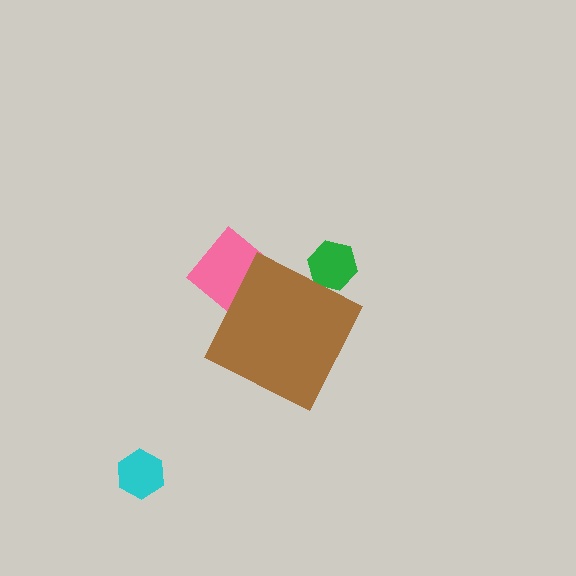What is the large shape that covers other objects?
A brown diamond.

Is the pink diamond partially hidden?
Yes, the pink diamond is partially hidden behind the brown diamond.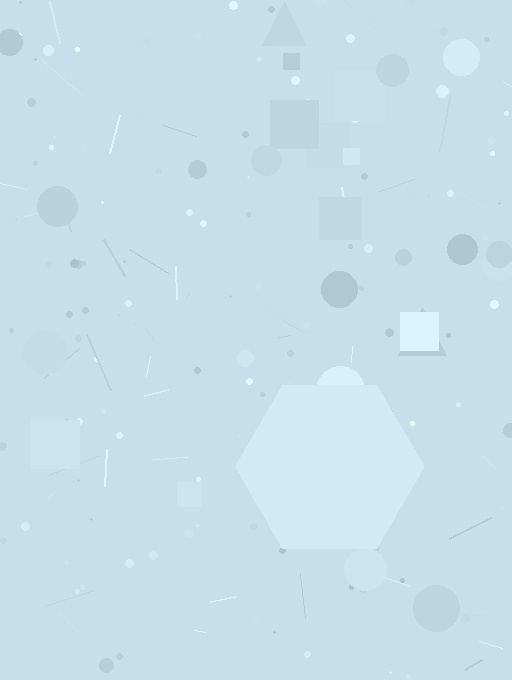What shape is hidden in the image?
A hexagon is hidden in the image.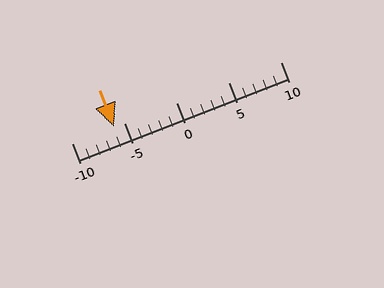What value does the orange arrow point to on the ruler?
The orange arrow points to approximately -6.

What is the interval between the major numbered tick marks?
The major tick marks are spaced 5 units apart.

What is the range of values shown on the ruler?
The ruler shows values from -10 to 10.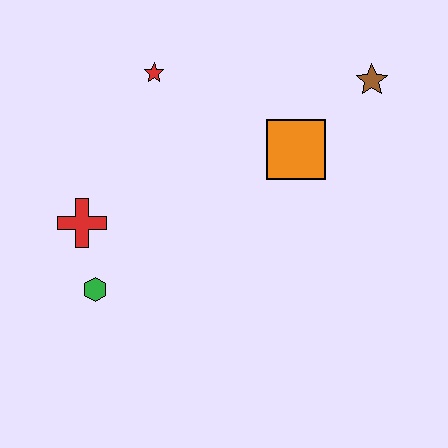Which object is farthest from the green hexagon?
The brown star is farthest from the green hexagon.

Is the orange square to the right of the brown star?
No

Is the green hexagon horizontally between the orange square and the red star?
No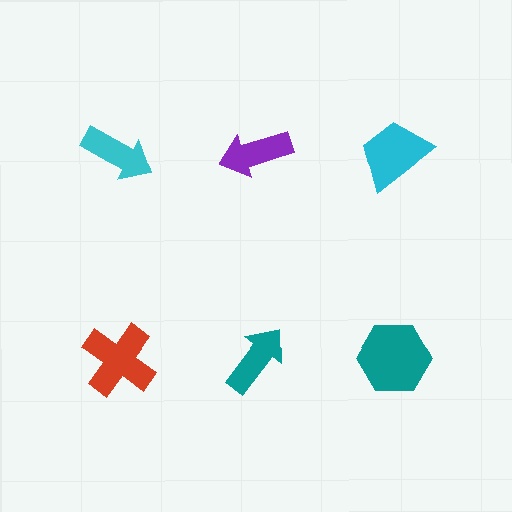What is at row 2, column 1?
A red cross.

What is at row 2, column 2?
A teal arrow.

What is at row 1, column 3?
A cyan trapezoid.